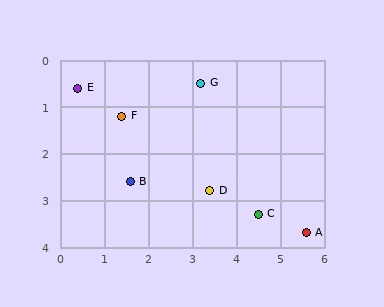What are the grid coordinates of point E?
Point E is at approximately (0.4, 0.6).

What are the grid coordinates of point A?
Point A is at approximately (5.6, 3.7).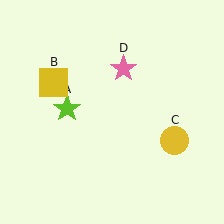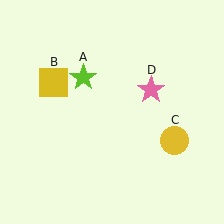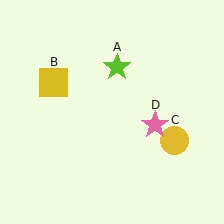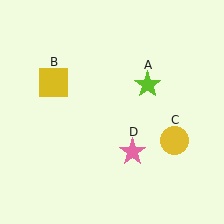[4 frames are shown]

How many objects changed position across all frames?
2 objects changed position: lime star (object A), pink star (object D).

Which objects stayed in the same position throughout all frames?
Yellow square (object B) and yellow circle (object C) remained stationary.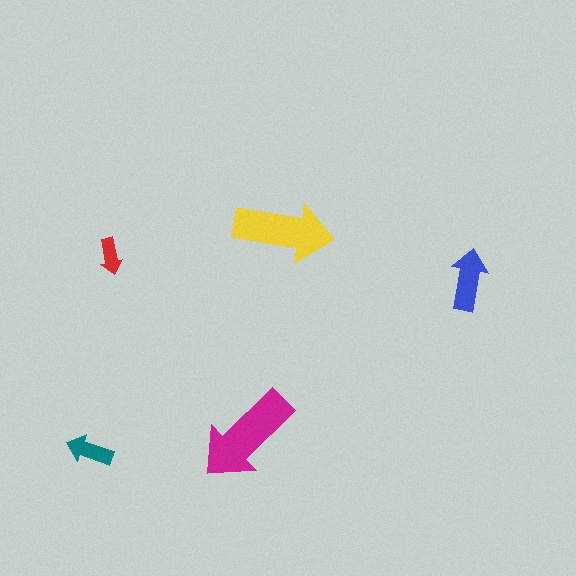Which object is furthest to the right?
The blue arrow is rightmost.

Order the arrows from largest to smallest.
the magenta one, the yellow one, the blue one, the teal one, the red one.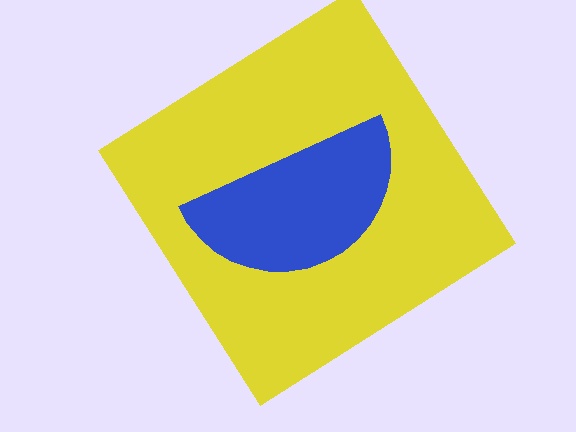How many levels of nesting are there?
2.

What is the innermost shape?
The blue semicircle.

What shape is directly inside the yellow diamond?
The blue semicircle.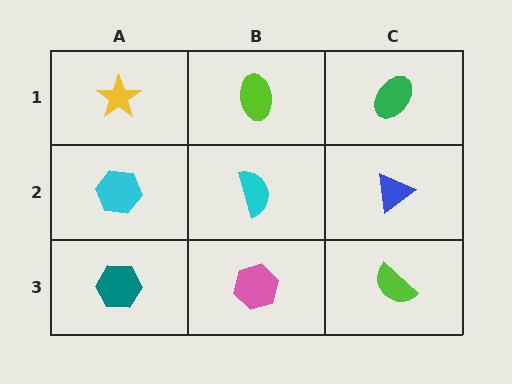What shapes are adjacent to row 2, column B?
A lime ellipse (row 1, column B), a pink hexagon (row 3, column B), a cyan hexagon (row 2, column A), a blue triangle (row 2, column C).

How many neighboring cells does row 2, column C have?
3.